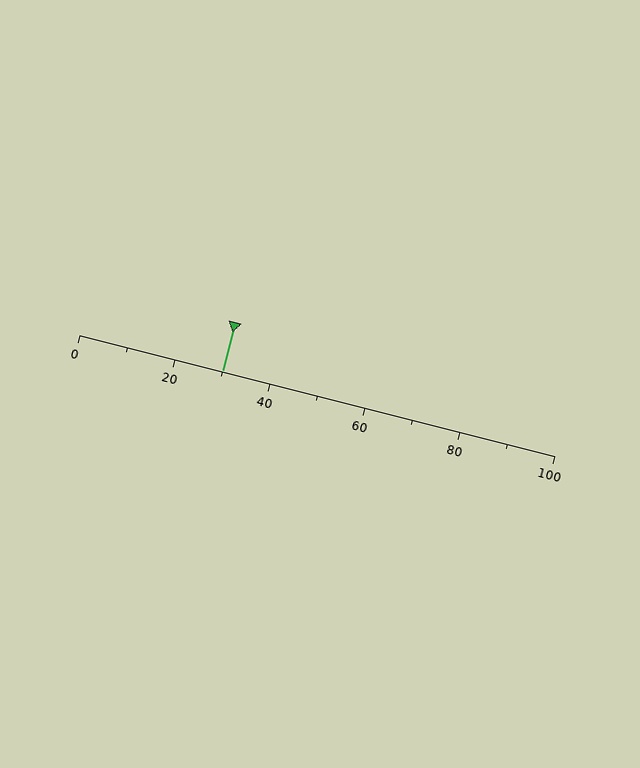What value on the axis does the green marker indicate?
The marker indicates approximately 30.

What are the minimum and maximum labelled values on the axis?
The axis runs from 0 to 100.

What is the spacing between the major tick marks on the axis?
The major ticks are spaced 20 apart.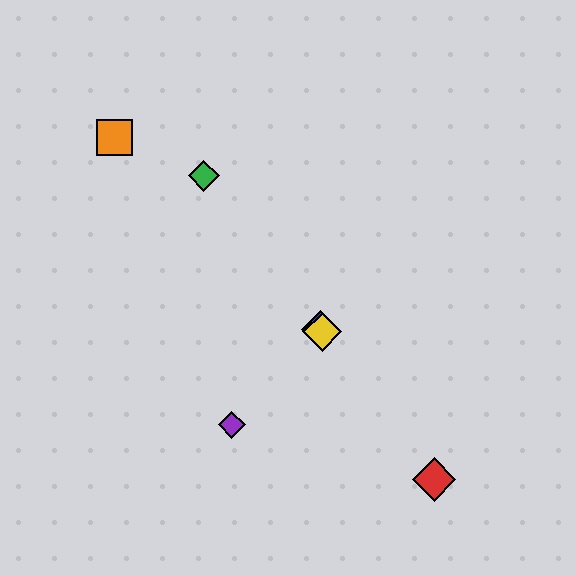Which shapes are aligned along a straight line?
The red diamond, the blue diamond, the green diamond, the yellow diamond are aligned along a straight line.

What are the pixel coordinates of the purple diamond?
The purple diamond is at (232, 425).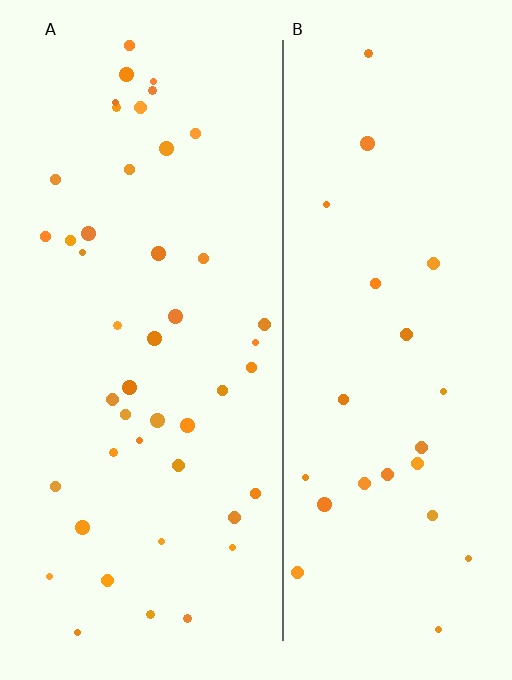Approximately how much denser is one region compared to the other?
Approximately 1.9× — region A over region B.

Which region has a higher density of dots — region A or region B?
A (the left).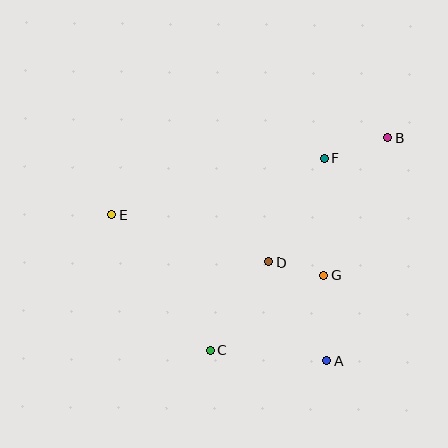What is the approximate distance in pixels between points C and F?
The distance between C and F is approximately 223 pixels.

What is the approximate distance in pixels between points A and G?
The distance between A and G is approximately 86 pixels.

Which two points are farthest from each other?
Points B and E are farthest from each other.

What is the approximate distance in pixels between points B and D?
The distance between B and D is approximately 172 pixels.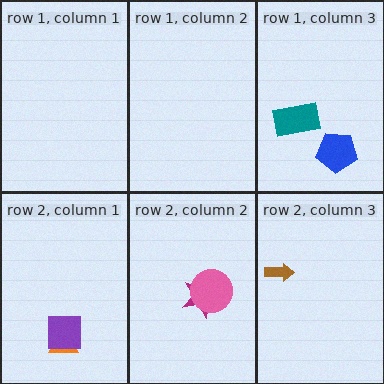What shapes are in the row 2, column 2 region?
The magenta star, the pink circle.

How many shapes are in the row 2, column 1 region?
2.